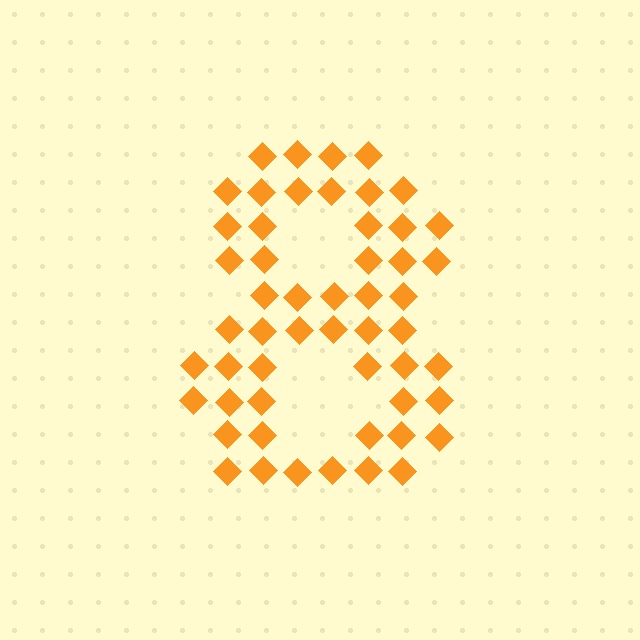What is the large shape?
The large shape is the digit 8.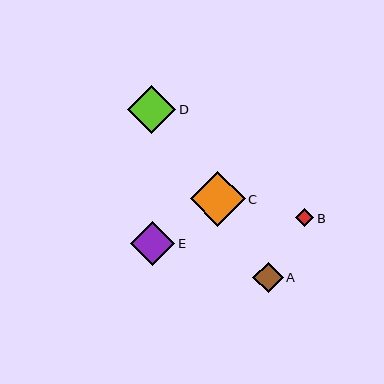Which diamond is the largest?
Diamond C is the largest with a size of approximately 55 pixels.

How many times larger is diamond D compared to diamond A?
Diamond D is approximately 1.6 times the size of diamond A.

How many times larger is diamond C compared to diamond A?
Diamond C is approximately 1.8 times the size of diamond A.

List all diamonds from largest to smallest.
From largest to smallest: C, D, E, A, B.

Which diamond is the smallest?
Diamond B is the smallest with a size of approximately 18 pixels.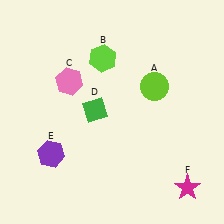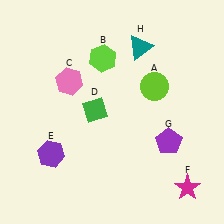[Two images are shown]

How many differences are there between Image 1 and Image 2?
There are 2 differences between the two images.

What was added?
A purple pentagon (G), a teal triangle (H) were added in Image 2.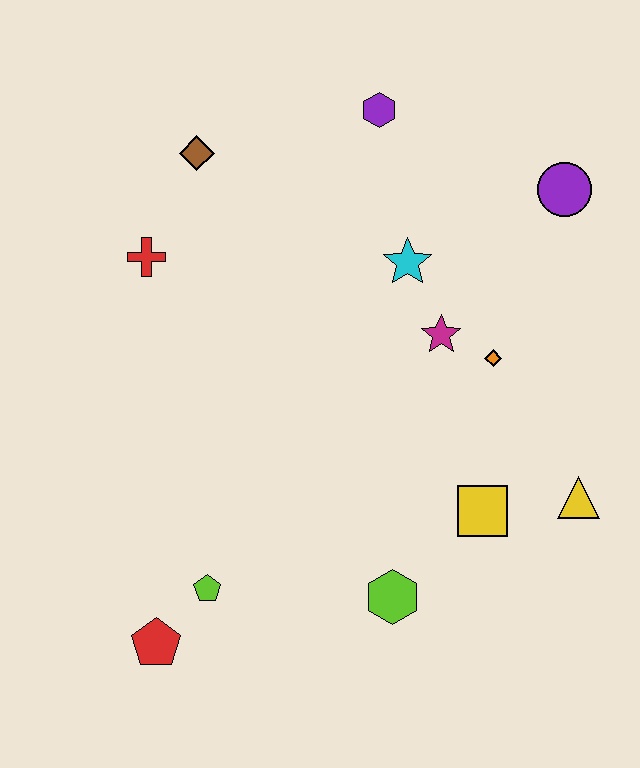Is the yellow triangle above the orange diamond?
No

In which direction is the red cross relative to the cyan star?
The red cross is to the left of the cyan star.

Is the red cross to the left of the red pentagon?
Yes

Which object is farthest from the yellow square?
The brown diamond is farthest from the yellow square.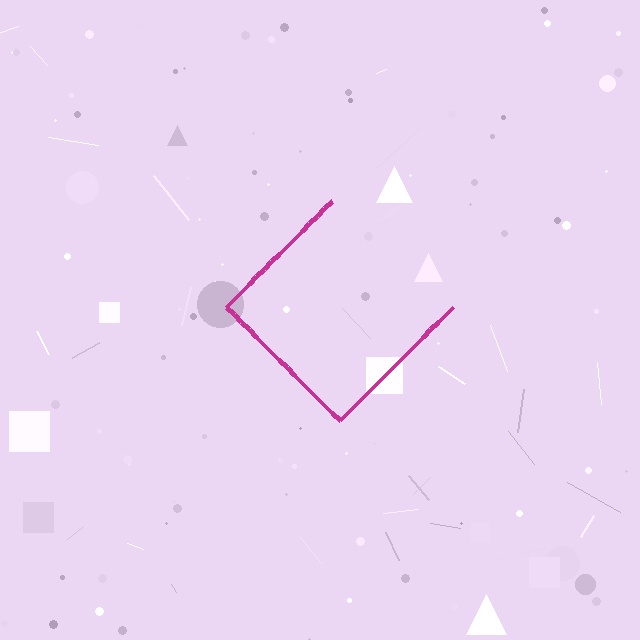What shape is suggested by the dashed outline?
The dashed outline suggests a diamond.